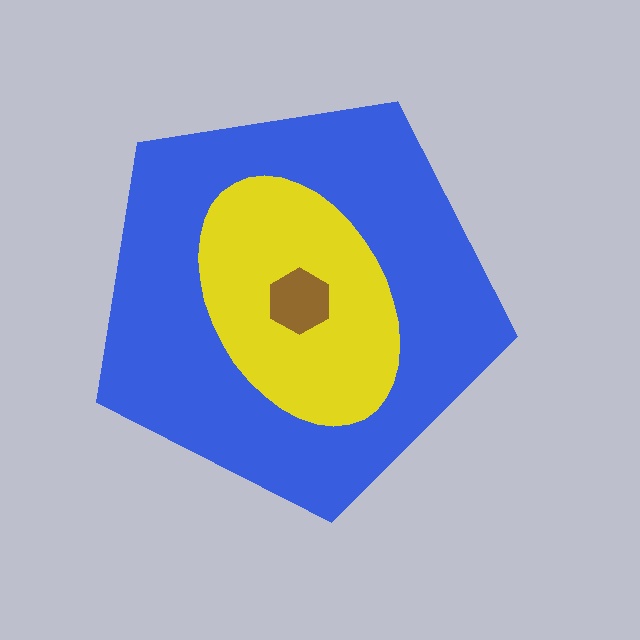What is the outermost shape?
The blue pentagon.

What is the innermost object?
The brown hexagon.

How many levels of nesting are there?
3.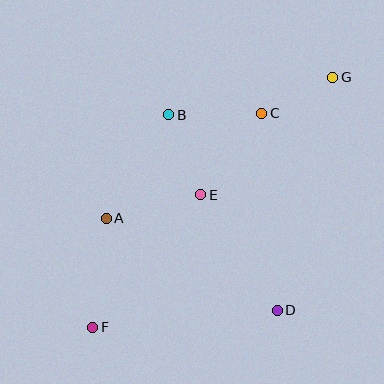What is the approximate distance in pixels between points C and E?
The distance between C and E is approximately 102 pixels.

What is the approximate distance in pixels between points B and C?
The distance between B and C is approximately 93 pixels.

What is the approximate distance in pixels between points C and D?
The distance between C and D is approximately 197 pixels.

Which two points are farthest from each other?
Points F and G are farthest from each other.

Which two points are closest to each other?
Points C and G are closest to each other.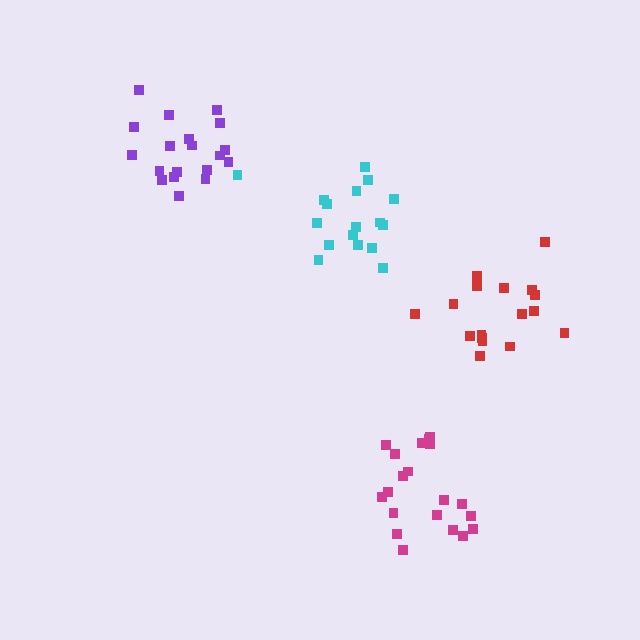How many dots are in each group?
Group 1: 19 dots, Group 2: 20 dots, Group 3: 17 dots, Group 4: 17 dots (73 total).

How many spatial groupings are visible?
There are 4 spatial groupings.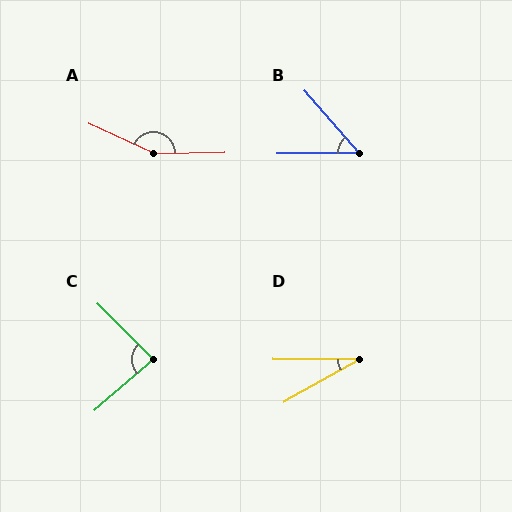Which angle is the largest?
A, at approximately 154 degrees.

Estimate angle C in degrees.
Approximately 86 degrees.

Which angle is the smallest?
D, at approximately 30 degrees.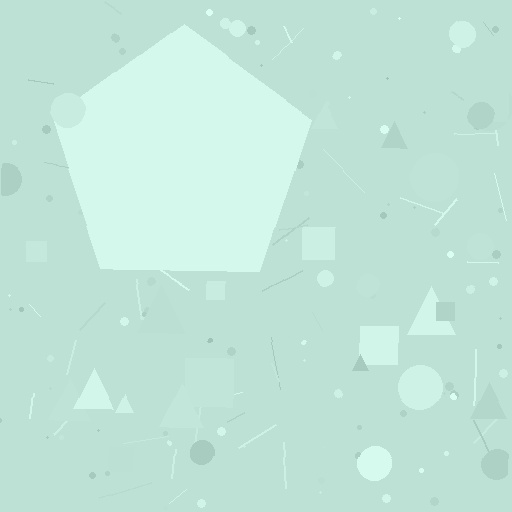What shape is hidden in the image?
A pentagon is hidden in the image.